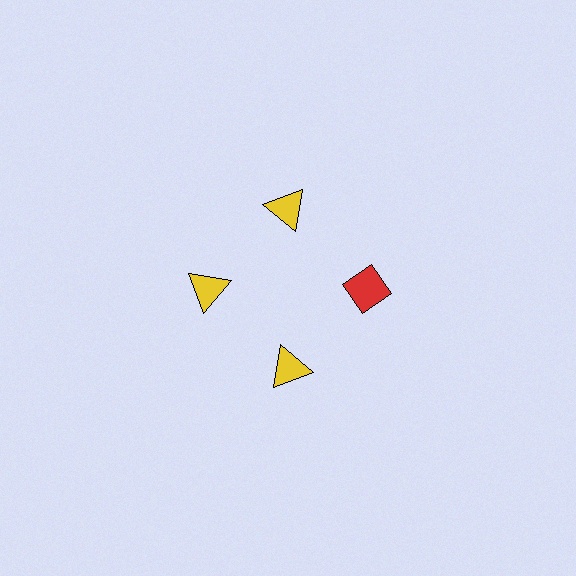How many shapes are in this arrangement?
There are 4 shapes arranged in a ring pattern.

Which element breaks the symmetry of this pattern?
The red diamond at roughly the 3 o'clock position breaks the symmetry. All other shapes are yellow triangles.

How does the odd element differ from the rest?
It differs in both color (red instead of yellow) and shape (diamond instead of triangle).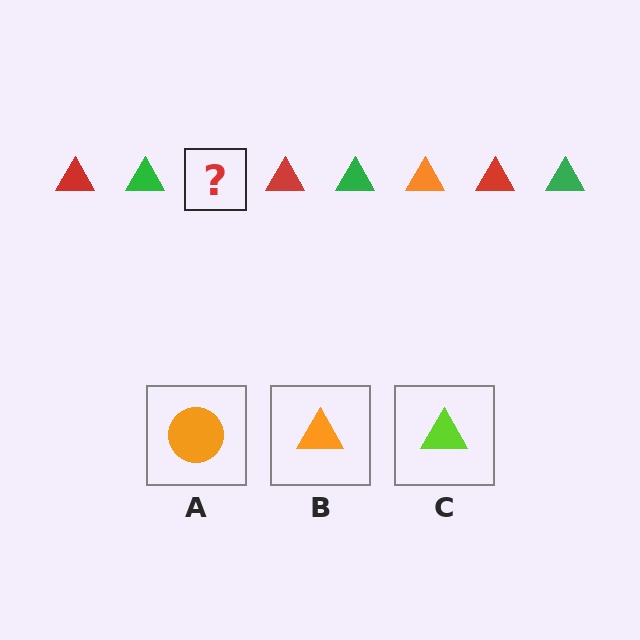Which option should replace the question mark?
Option B.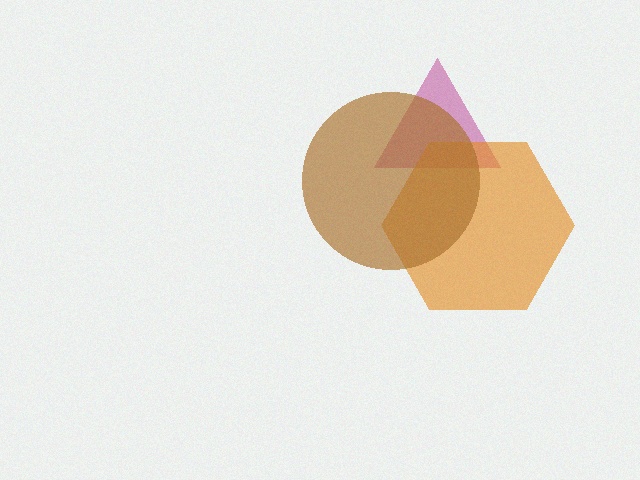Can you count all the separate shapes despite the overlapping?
Yes, there are 3 separate shapes.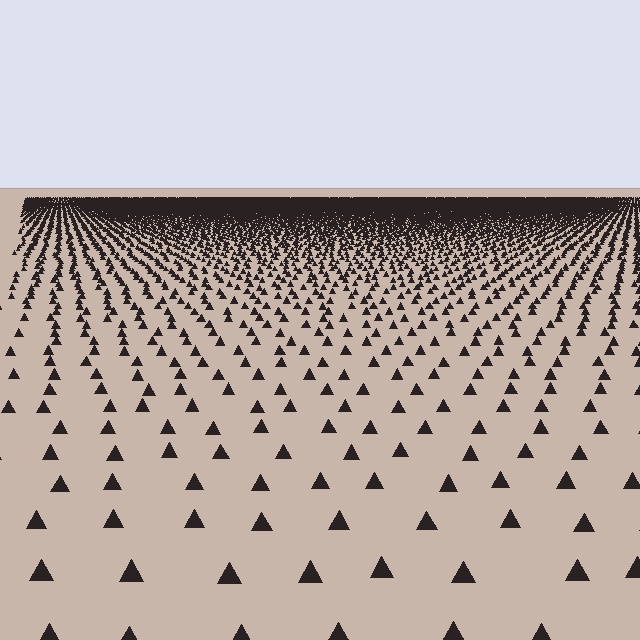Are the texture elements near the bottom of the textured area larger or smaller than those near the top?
Larger. Near the bottom, elements are closer to the viewer and appear at a bigger on-screen size.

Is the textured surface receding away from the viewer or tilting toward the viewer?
The surface is receding away from the viewer. Texture elements get smaller and denser toward the top.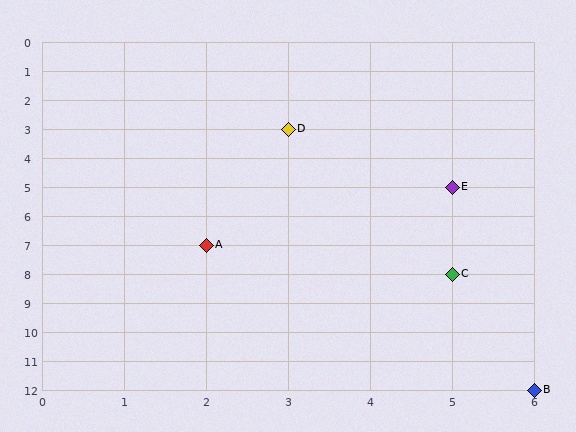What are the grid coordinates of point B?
Point B is at grid coordinates (6, 12).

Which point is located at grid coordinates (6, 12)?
Point B is at (6, 12).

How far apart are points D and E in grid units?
Points D and E are 2 columns and 2 rows apart (about 2.8 grid units diagonally).